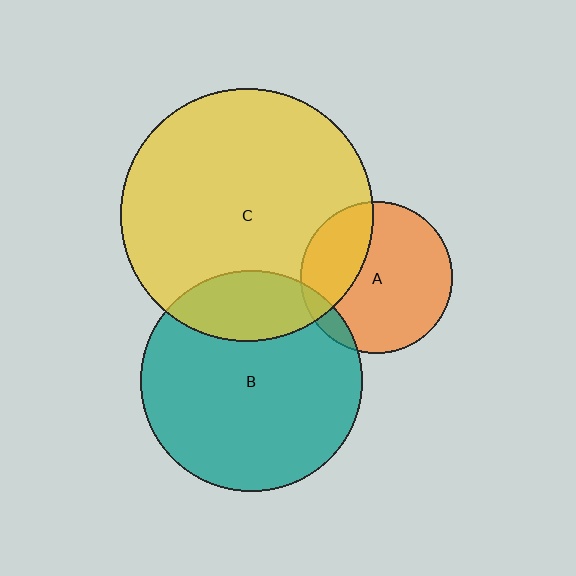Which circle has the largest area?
Circle C (yellow).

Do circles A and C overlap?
Yes.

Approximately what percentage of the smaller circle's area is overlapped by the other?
Approximately 30%.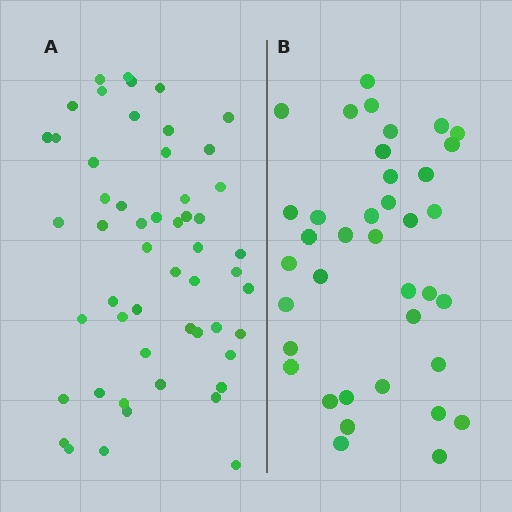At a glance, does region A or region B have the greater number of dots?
Region A (the left region) has more dots.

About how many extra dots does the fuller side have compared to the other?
Region A has approximately 15 more dots than region B.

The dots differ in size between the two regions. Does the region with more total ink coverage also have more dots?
No. Region B has more total ink coverage because its dots are larger, but region A actually contains more individual dots. Total area can be misleading — the number of items is what matters here.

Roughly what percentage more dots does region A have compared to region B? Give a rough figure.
About 40% more.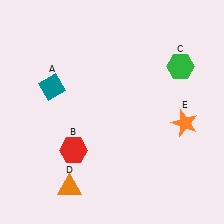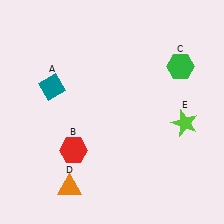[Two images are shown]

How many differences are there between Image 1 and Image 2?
There is 1 difference between the two images.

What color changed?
The star (E) changed from orange in Image 1 to lime in Image 2.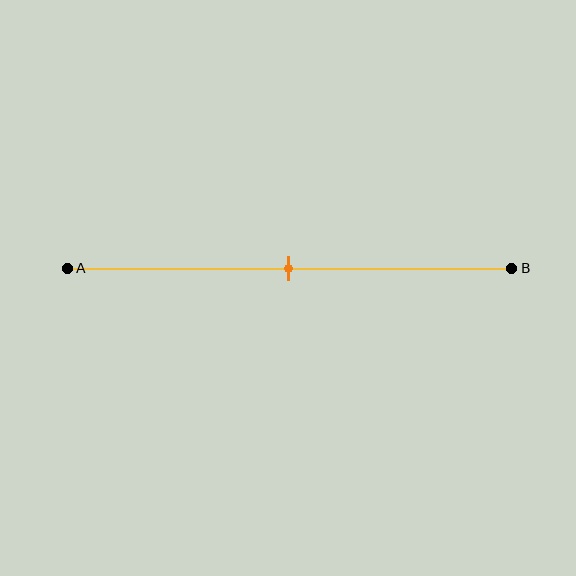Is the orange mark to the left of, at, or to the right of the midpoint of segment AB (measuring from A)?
The orange mark is approximately at the midpoint of segment AB.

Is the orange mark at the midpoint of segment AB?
Yes, the mark is approximately at the midpoint.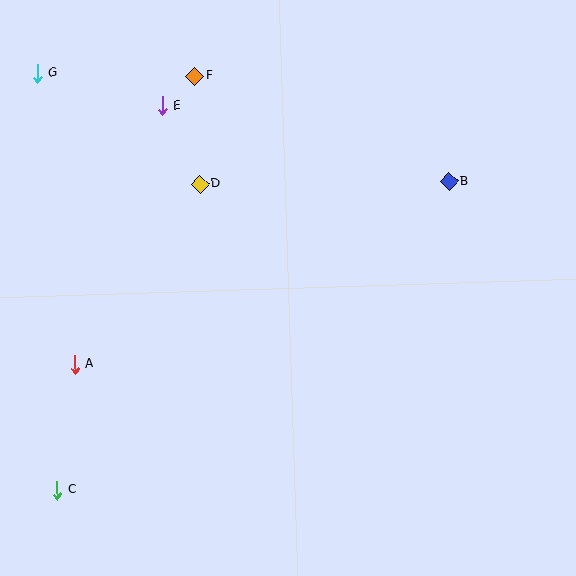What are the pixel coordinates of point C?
Point C is at (57, 490).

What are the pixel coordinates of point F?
Point F is at (195, 76).